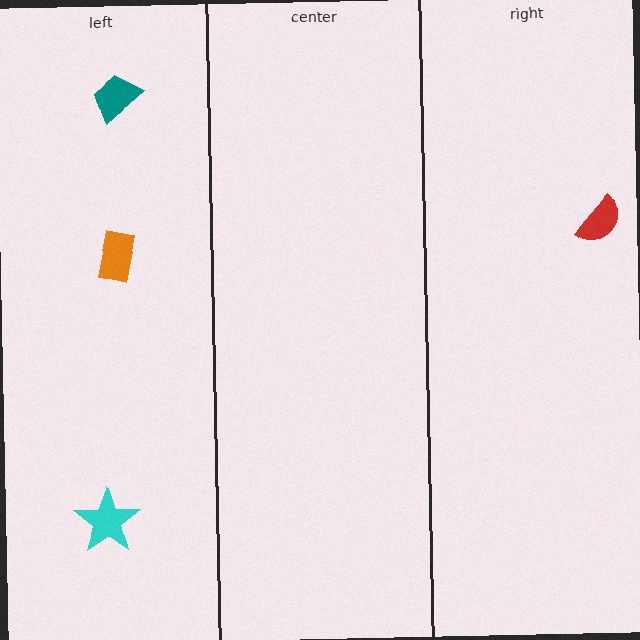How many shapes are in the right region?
1.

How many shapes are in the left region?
3.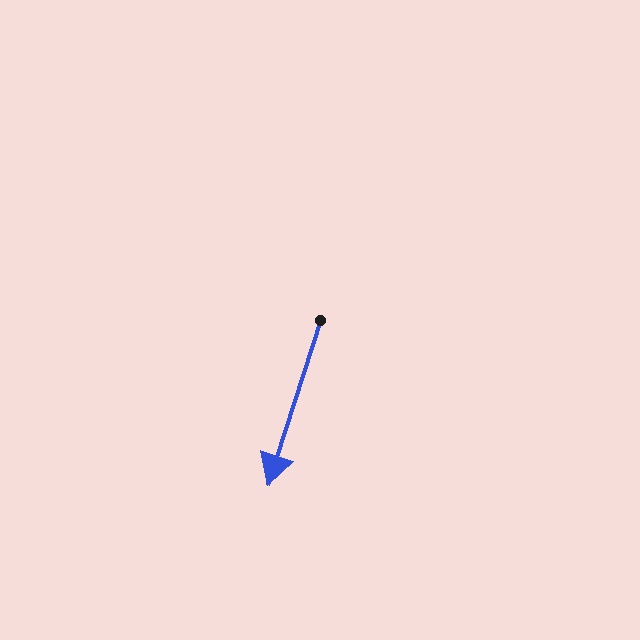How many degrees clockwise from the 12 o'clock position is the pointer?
Approximately 198 degrees.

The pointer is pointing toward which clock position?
Roughly 7 o'clock.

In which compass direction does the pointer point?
South.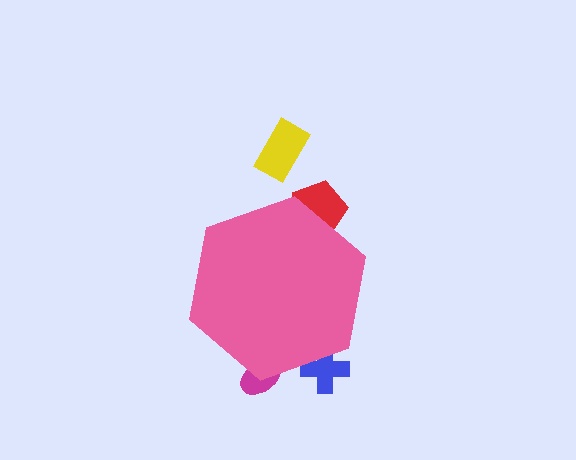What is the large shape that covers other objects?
A pink hexagon.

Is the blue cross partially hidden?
Yes, the blue cross is partially hidden behind the pink hexagon.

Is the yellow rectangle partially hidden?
No, the yellow rectangle is fully visible.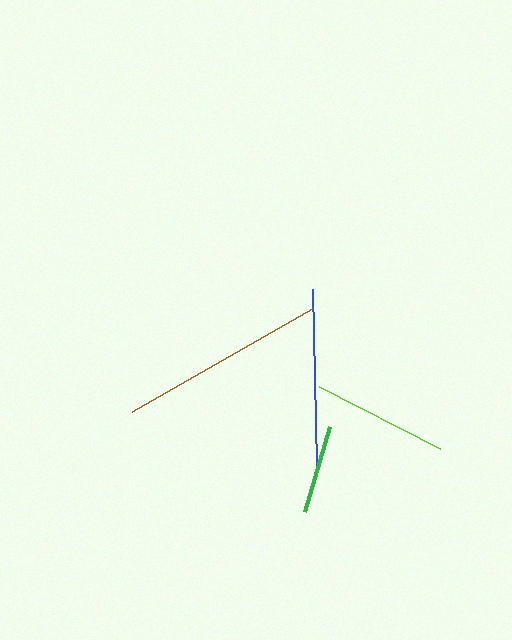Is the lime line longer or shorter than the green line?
The lime line is longer than the green line.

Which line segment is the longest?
The brown line is the longest at approximately 207 pixels.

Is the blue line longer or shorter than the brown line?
The brown line is longer than the blue line.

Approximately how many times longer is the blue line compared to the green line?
The blue line is approximately 2.0 times the length of the green line.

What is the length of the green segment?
The green segment is approximately 88 pixels long.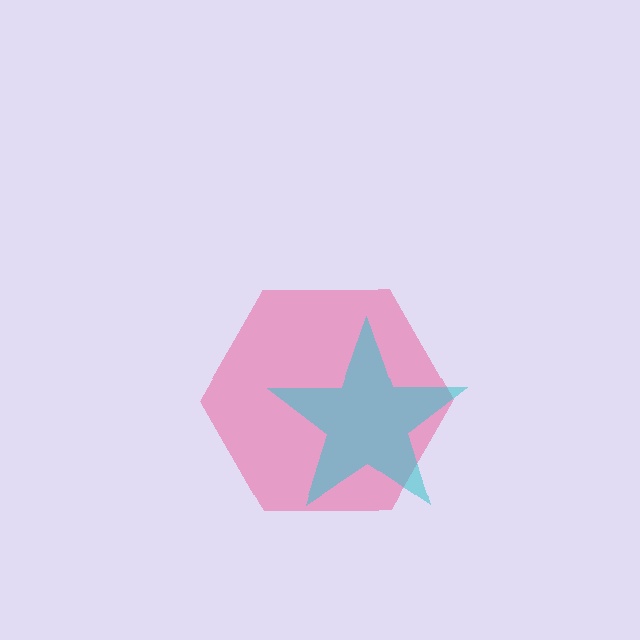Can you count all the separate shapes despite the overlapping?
Yes, there are 2 separate shapes.